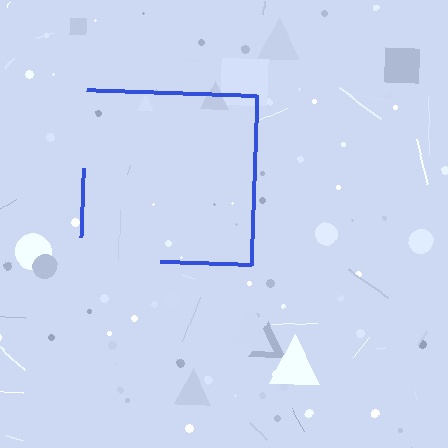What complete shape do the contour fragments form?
The contour fragments form a square.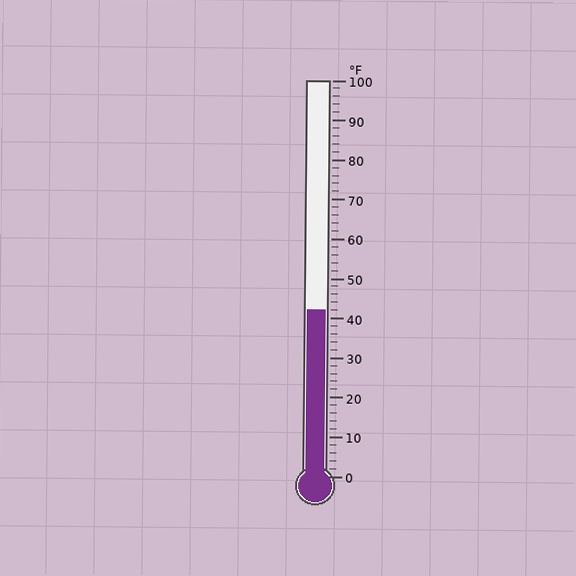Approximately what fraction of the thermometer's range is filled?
The thermometer is filled to approximately 40% of its range.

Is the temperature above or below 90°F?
The temperature is below 90°F.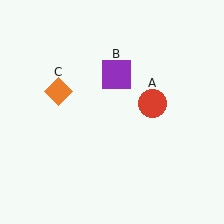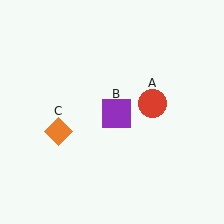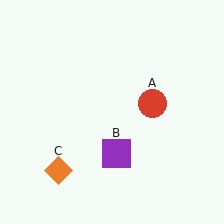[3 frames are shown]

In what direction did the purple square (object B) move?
The purple square (object B) moved down.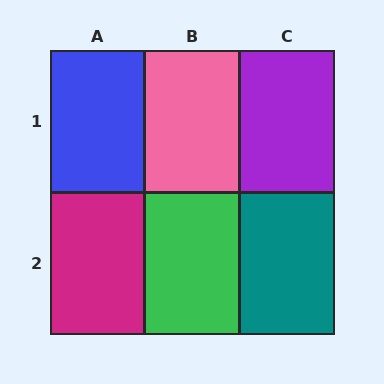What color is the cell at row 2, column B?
Green.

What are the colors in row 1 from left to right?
Blue, pink, purple.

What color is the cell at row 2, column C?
Teal.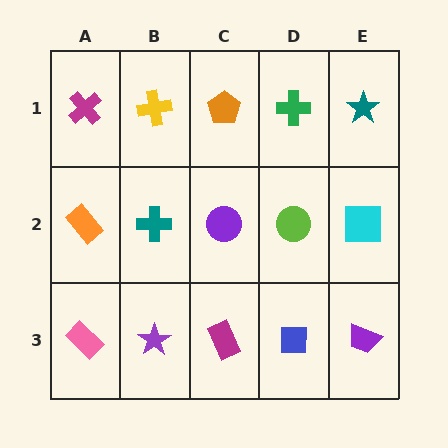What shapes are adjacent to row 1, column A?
An orange rectangle (row 2, column A), a yellow cross (row 1, column B).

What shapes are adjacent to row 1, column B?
A teal cross (row 2, column B), a magenta cross (row 1, column A), an orange pentagon (row 1, column C).